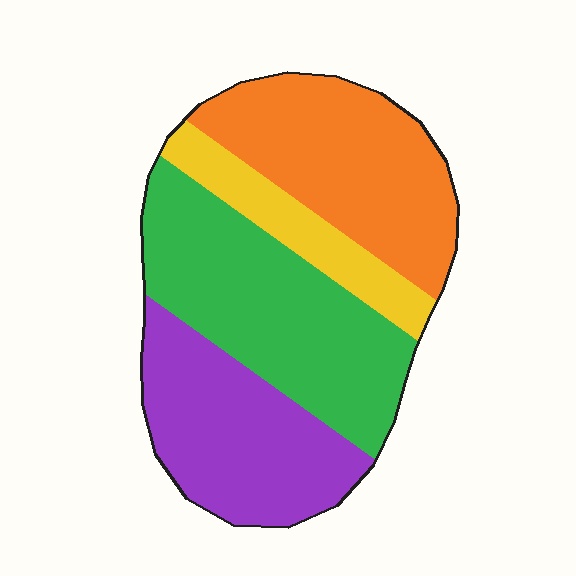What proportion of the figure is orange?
Orange covers about 30% of the figure.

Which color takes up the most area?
Green, at roughly 35%.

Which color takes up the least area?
Yellow, at roughly 10%.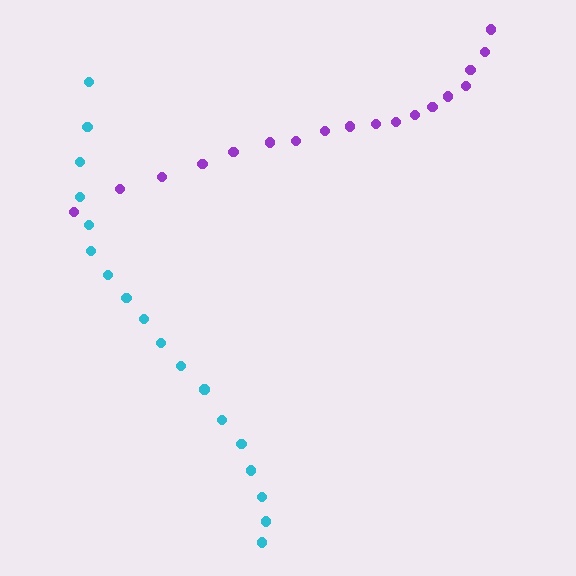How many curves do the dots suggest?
There are 2 distinct paths.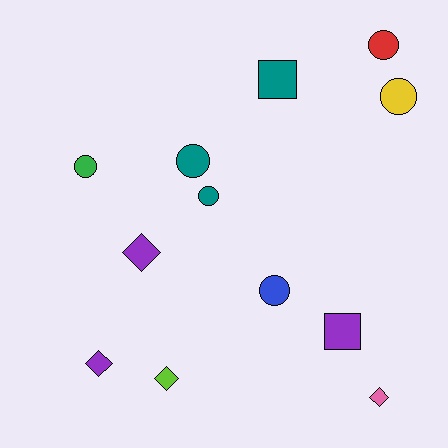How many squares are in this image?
There are 2 squares.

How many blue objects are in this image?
There is 1 blue object.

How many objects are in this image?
There are 12 objects.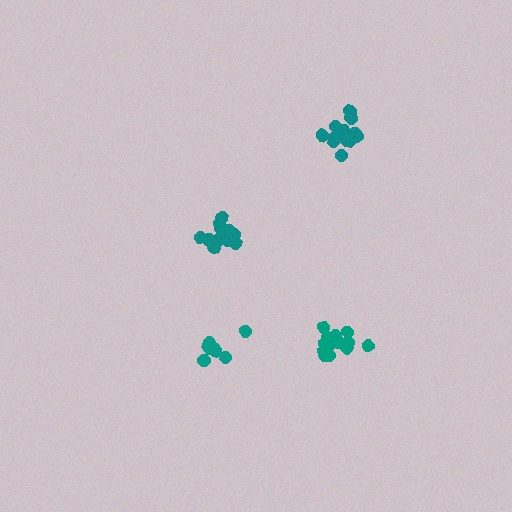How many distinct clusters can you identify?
There are 4 distinct clusters.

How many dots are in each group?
Group 1: 13 dots, Group 2: 9 dots, Group 3: 13 dots, Group 4: 13 dots (48 total).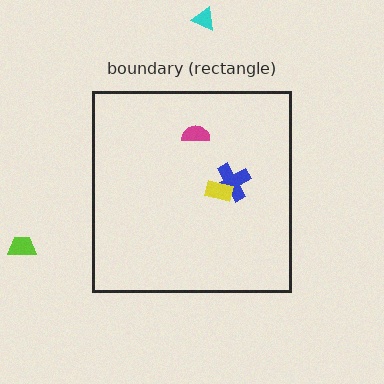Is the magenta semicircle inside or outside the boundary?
Inside.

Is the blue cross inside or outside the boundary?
Inside.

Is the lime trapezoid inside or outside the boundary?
Outside.